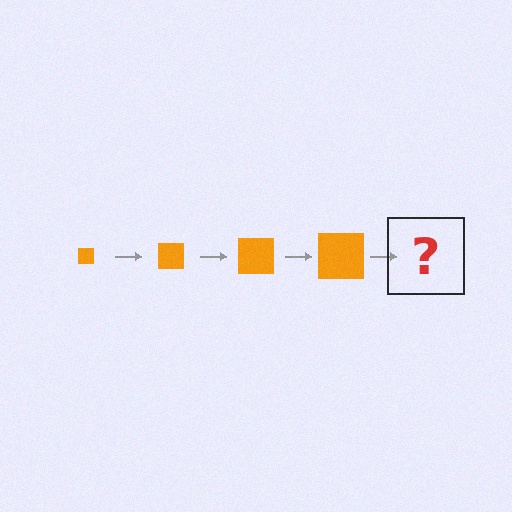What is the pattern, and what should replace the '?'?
The pattern is that the square gets progressively larger each step. The '?' should be an orange square, larger than the previous one.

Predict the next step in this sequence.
The next step is an orange square, larger than the previous one.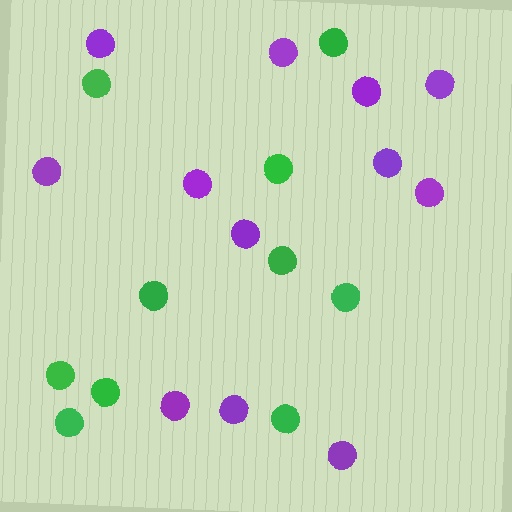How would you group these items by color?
There are 2 groups: one group of purple circles (12) and one group of green circles (10).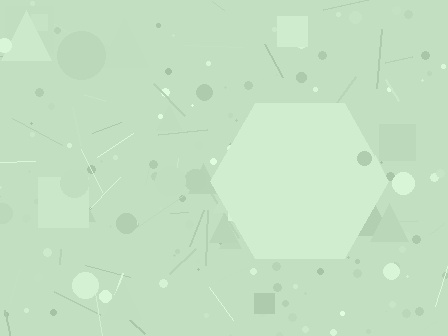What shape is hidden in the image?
A hexagon is hidden in the image.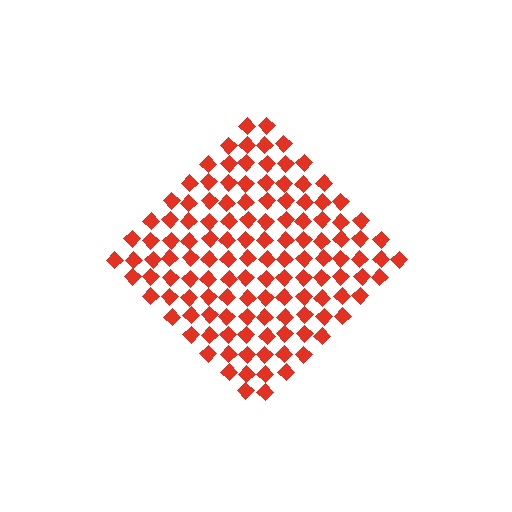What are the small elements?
The small elements are diamonds.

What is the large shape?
The large shape is a diamond.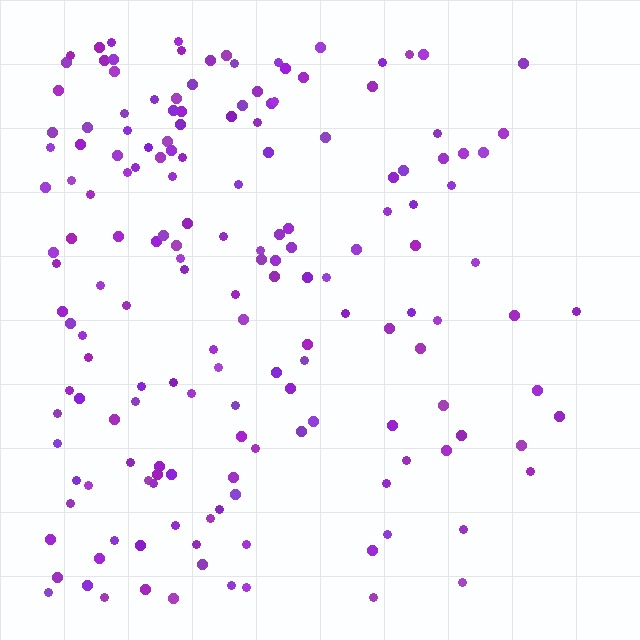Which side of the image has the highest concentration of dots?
The left.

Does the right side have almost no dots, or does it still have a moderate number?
Still a moderate number, just noticeably fewer than the left.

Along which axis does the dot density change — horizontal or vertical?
Horizontal.